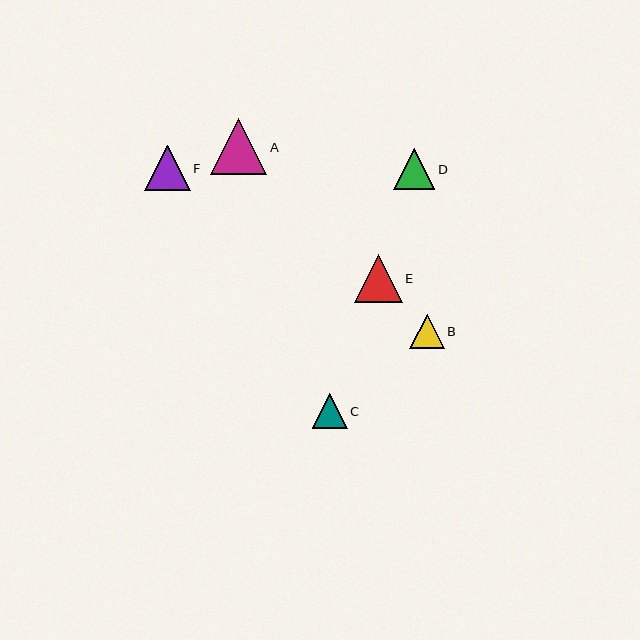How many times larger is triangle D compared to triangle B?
Triangle D is approximately 1.2 times the size of triangle B.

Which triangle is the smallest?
Triangle B is the smallest with a size of approximately 34 pixels.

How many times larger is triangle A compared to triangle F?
Triangle A is approximately 1.2 times the size of triangle F.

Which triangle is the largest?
Triangle A is the largest with a size of approximately 56 pixels.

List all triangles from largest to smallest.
From largest to smallest: A, E, F, D, C, B.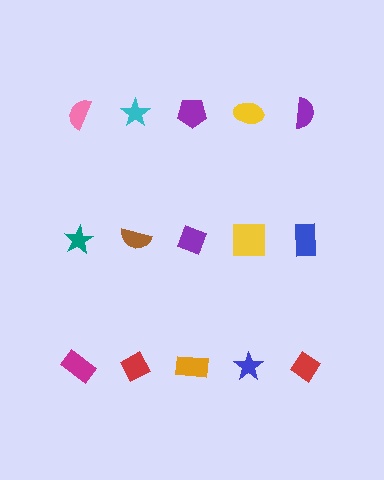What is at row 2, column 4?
A yellow square.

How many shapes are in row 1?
5 shapes.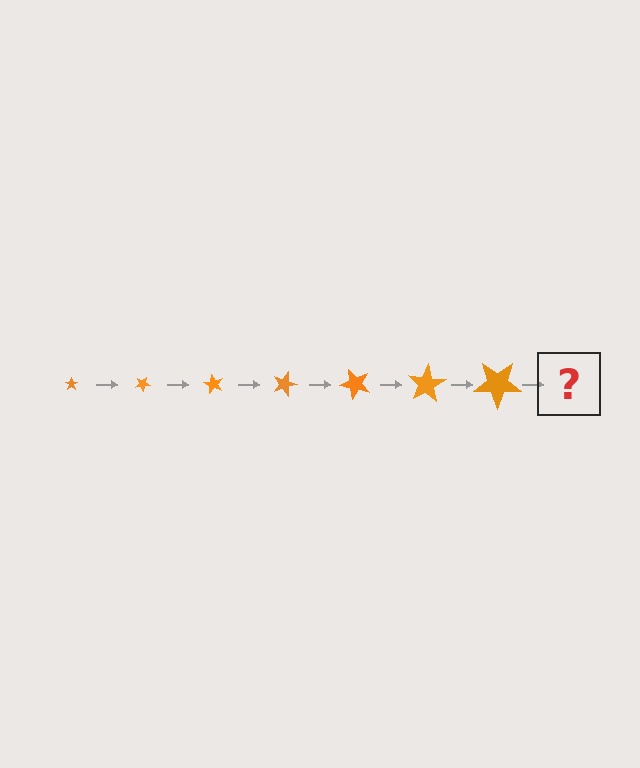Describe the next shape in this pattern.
It should be a star, larger than the previous one and rotated 210 degrees from the start.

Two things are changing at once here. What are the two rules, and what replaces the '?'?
The two rules are that the star grows larger each step and it rotates 30 degrees each step. The '?' should be a star, larger than the previous one and rotated 210 degrees from the start.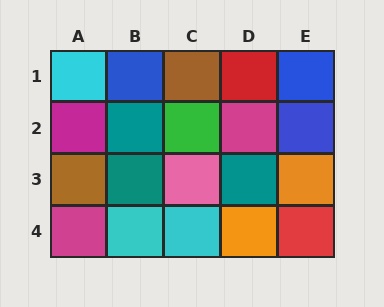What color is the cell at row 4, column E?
Red.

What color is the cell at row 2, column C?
Green.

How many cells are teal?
3 cells are teal.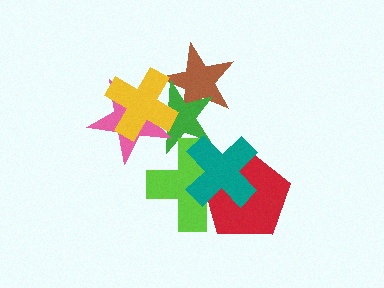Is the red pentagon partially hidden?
Yes, it is partially covered by another shape.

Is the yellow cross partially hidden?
No, no other shape covers it.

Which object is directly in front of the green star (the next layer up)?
The pink star is directly in front of the green star.